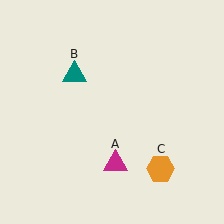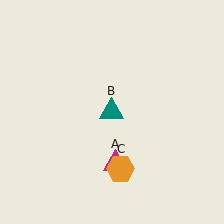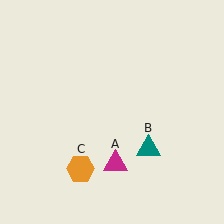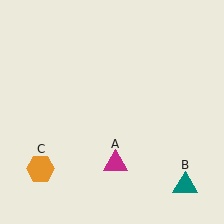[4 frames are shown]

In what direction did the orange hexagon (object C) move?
The orange hexagon (object C) moved left.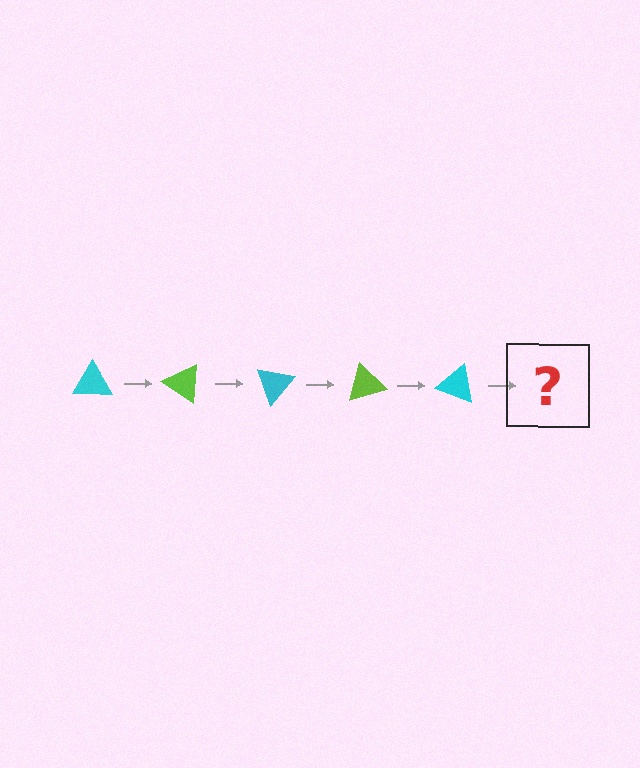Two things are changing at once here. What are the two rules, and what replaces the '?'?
The two rules are that it rotates 35 degrees each step and the color cycles through cyan and lime. The '?' should be a lime triangle, rotated 175 degrees from the start.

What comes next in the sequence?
The next element should be a lime triangle, rotated 175 degrees from the start.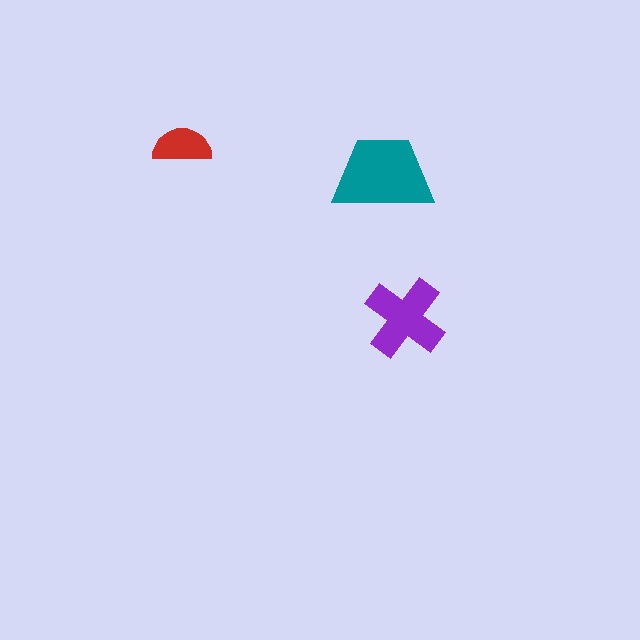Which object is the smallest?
The red semicircle.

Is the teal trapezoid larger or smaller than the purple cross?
Larger.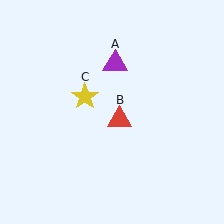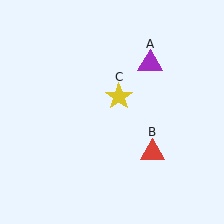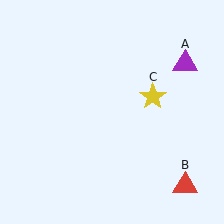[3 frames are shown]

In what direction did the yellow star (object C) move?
The yellow star (object C) moved right.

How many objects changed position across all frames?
3 objects changed position: purple triangle (object A), red triangle (object B), yellow star (object C).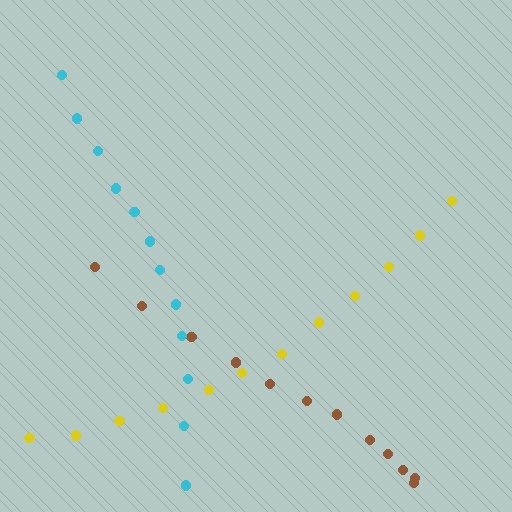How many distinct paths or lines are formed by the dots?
There are 3 distinct paths.